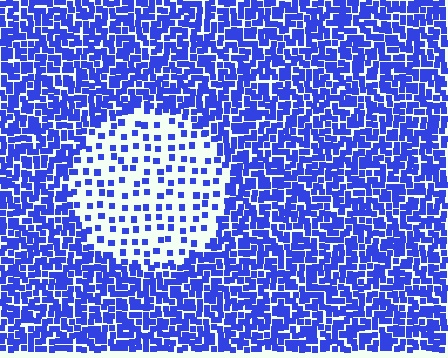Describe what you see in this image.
The image contains small blue elements arranged at two different densities. A circle-shaped region is visible where the elements are less densely packed than the surrounding area.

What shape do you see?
I see a circle.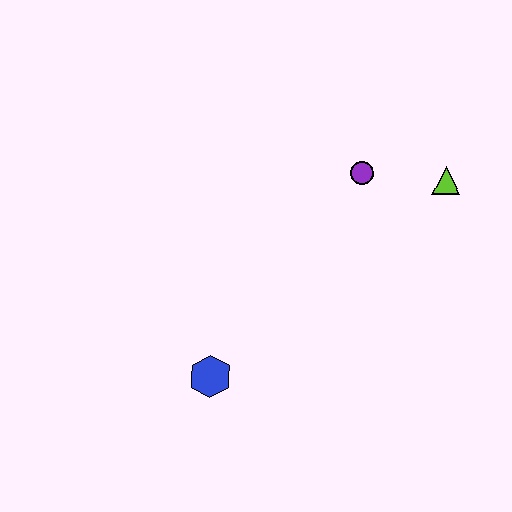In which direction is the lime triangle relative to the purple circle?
The lime triangle is to the right of the purple circle.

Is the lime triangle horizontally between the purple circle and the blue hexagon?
No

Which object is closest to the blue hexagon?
The purple circle is closest to the blue hexagon.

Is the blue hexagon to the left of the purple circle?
Yes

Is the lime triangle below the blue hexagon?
No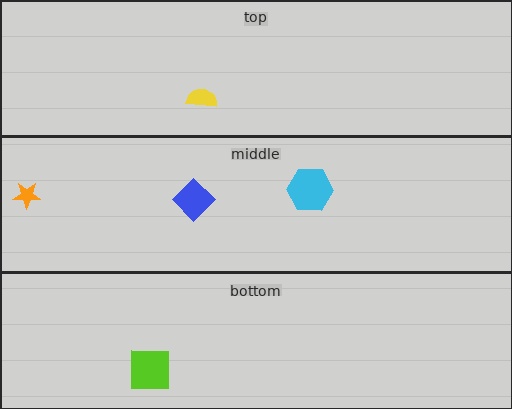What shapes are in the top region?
The yellow semicircle.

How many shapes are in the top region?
1.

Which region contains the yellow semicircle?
The top region.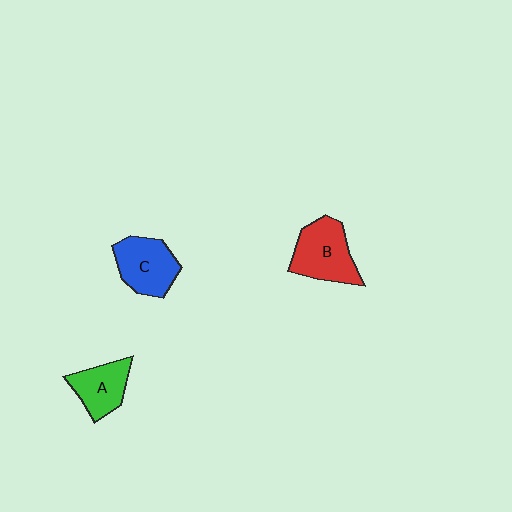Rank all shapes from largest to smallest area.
From largest to smallest: B (red), C (blue), A (green).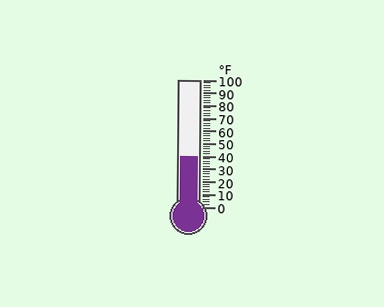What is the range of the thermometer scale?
The thermometer scale ranges from 0°F to 100°F.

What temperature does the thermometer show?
The thermometer shows approximately 40°F.